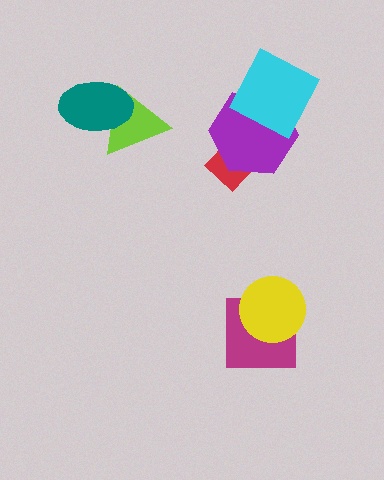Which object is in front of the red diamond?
The purple hexagon is in front of the red diamond.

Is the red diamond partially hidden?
Yes, it is partially covered by another shape.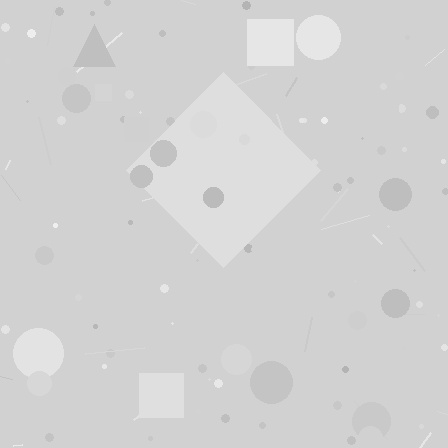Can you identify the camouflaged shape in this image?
The camouflaged shape is a diamond.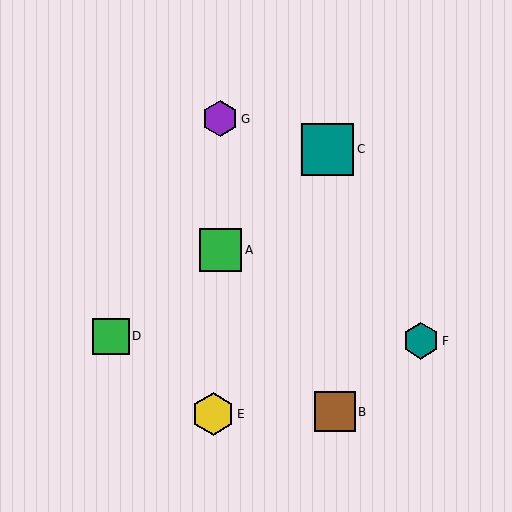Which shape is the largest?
The teal square (labeled C) is the largest.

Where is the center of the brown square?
The center of the brown square is at (335, 412).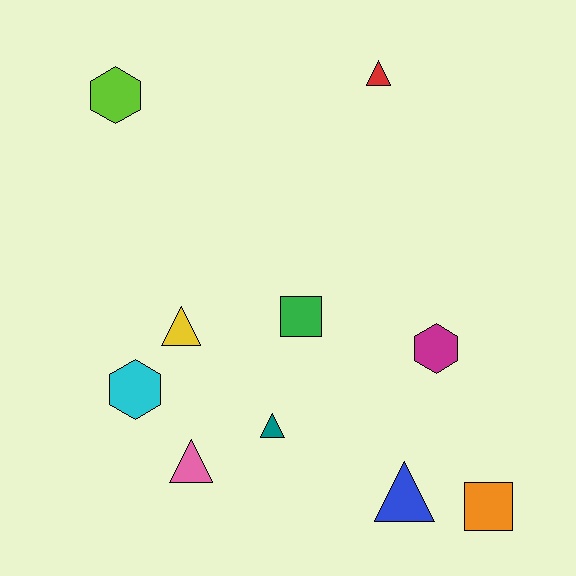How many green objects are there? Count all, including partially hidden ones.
There is 1 green object.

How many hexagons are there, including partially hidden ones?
There are 3 hexagons.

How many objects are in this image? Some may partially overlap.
There are 10 objects.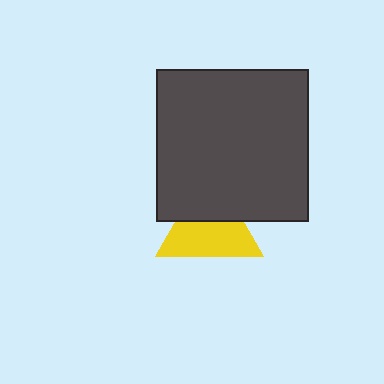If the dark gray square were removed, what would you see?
You would see the complete yellow triangle.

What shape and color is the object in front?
The object in front is a dark gray square.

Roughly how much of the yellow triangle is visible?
About half of it is visible (roughly 61%).